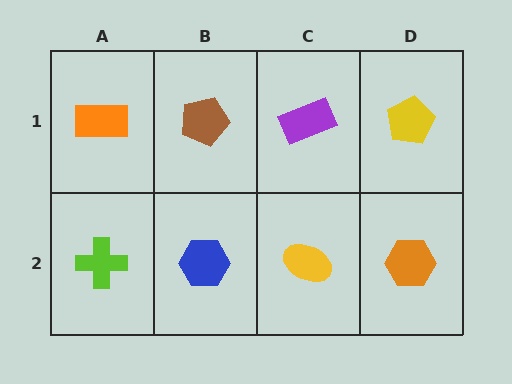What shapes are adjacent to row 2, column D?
A yellow pentagon (row 1, column D), a yellow ellipse (row 2, column C).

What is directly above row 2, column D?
A yellow pentagon.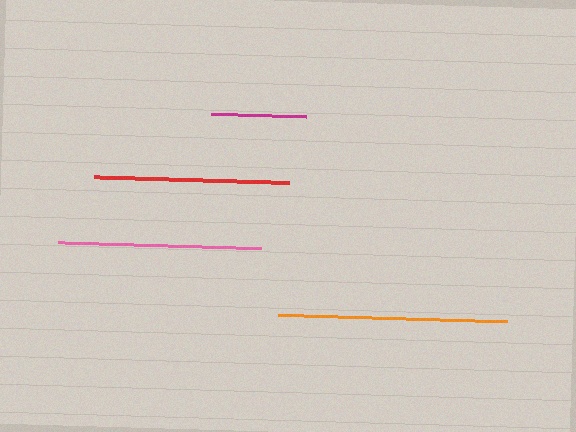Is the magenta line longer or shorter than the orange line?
The orange line is longer than the magenta line.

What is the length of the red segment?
The red segment is approximately 194 pixels long.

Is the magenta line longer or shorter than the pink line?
The pink line is longer than the magenta line.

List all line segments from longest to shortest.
From longest to shortest: orange, pink, red, magenta.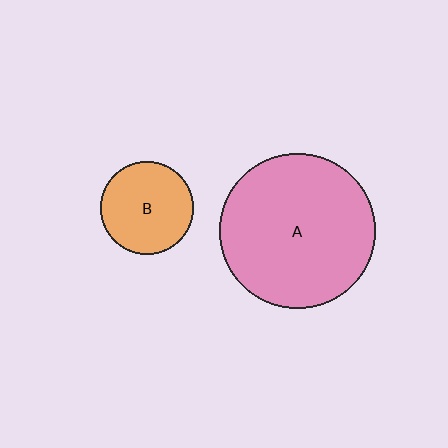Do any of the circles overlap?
No, none of the circles overlap.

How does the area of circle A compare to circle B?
Approximately 2.8 times.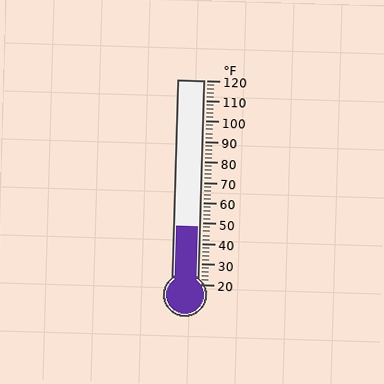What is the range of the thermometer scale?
The thermometer scale ranges from 20°F to 120°F.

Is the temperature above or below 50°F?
The temperature is below 50°F.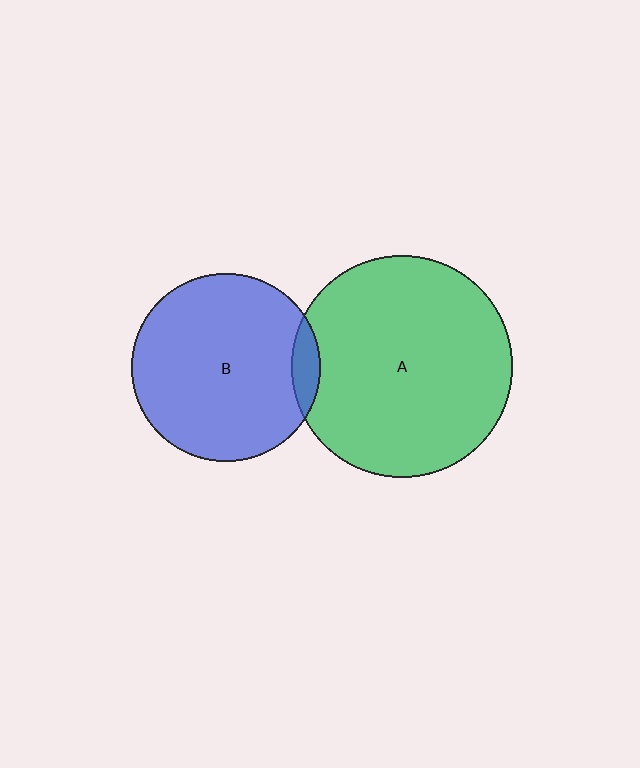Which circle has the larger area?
Circle A (green).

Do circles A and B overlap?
Yes.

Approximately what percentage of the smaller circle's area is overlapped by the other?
Approximately 5%.